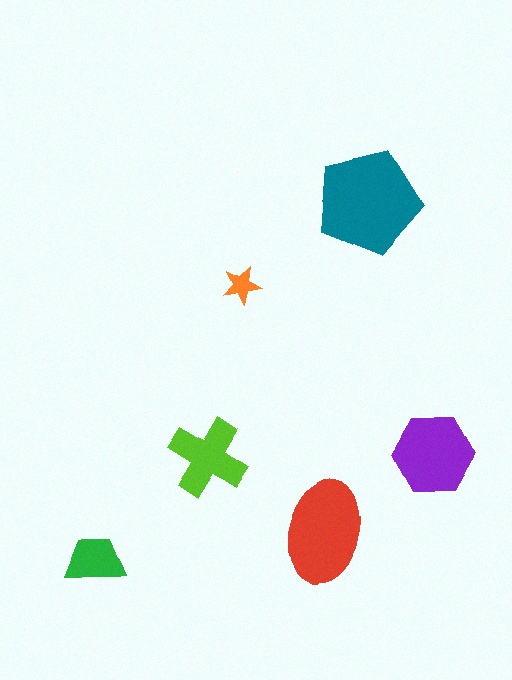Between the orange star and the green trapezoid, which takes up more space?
The green trapezoid.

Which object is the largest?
The teal pentagon.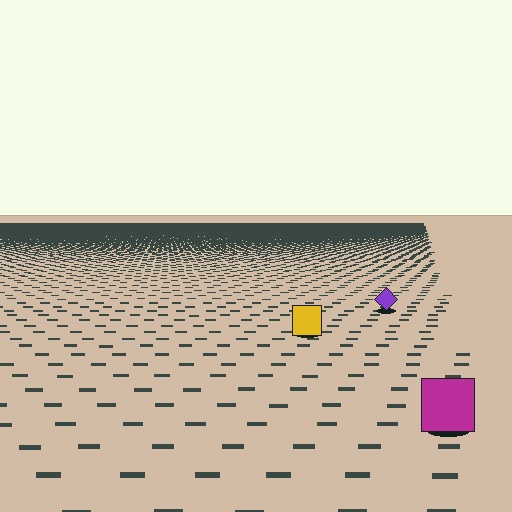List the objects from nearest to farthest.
From nearest to farthest: the magenta square, the yellow square, the purple diamond.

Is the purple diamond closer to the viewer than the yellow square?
No. The yellow square is closer — you can tell from the texture gradient: the ground texture is coarser near it.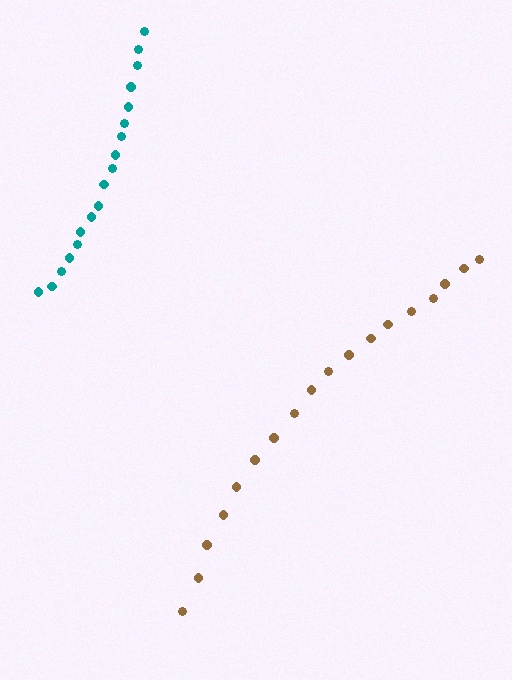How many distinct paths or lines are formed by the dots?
There are 2 distinct paths.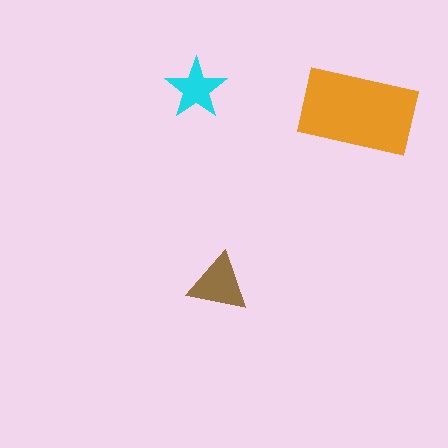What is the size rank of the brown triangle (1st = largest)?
2nd.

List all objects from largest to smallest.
The orange rectangle, the brown triangle, the cyan star.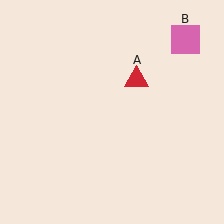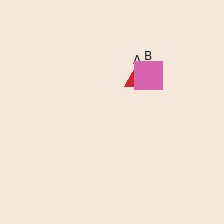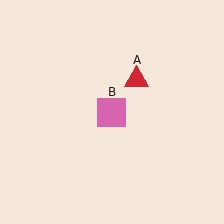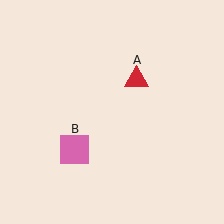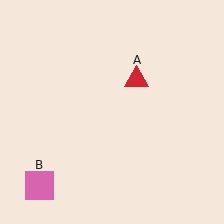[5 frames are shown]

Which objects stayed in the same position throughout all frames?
Red triangle (object A) remained stationary.